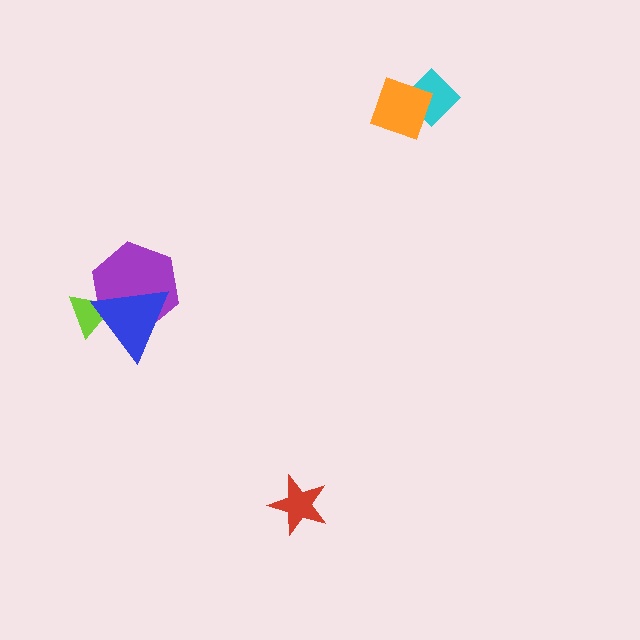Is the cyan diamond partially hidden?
Yes, it is partially covered by another shape.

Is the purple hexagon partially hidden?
Yes, it is partially covered by another shape.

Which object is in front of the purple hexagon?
The blue triangle is in front of the purple hexagon.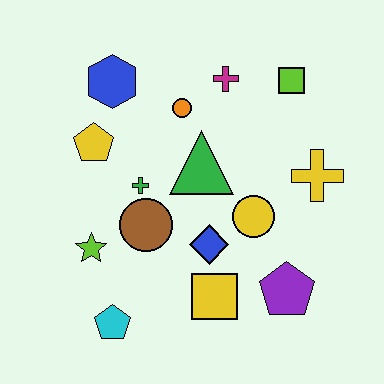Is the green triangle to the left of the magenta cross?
Yes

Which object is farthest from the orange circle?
The cyan pentagon is farthest from the orange circle.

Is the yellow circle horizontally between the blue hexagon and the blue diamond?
No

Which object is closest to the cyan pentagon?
The lime star is closest to the cyan pentagon.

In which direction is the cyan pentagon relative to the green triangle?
The cyan pentagon is below the green triangle.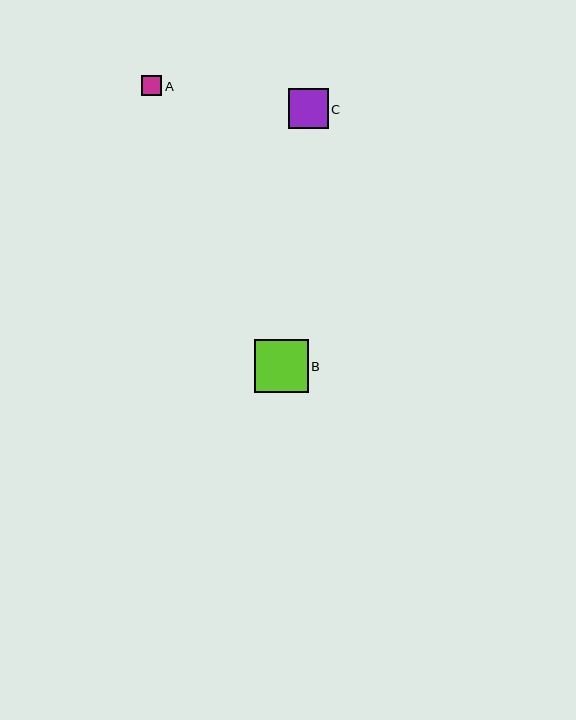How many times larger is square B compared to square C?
Square B is approximately 1.3 times the size of square C.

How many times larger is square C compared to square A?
Square C is approximately 2.0 times the size of square A.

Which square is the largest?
Square B is the largest with a size of approximately 53 pixels.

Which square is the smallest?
Square A is the smallest with a size of approximately 20 pixels.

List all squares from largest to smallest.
From largest to smallest: B, C, A.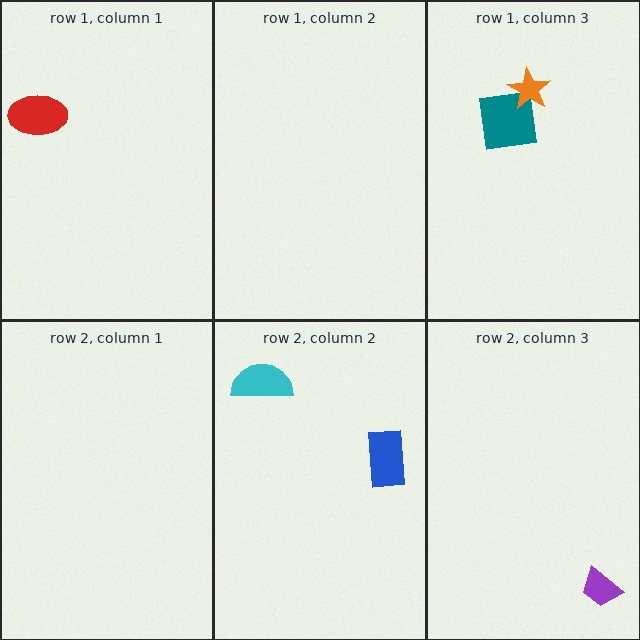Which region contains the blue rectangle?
The row 2, column 2 region.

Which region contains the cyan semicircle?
The row 2, column 2 region.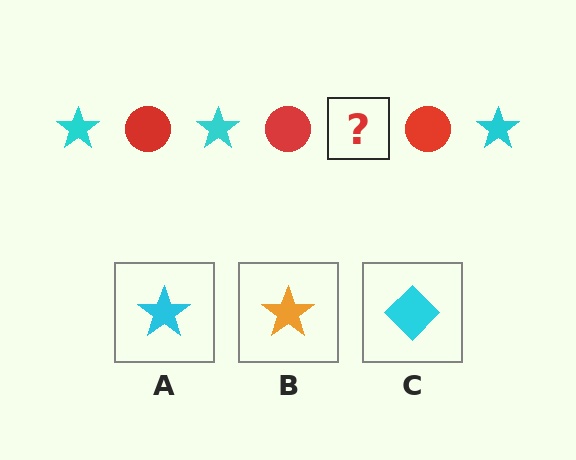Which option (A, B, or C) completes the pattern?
A.